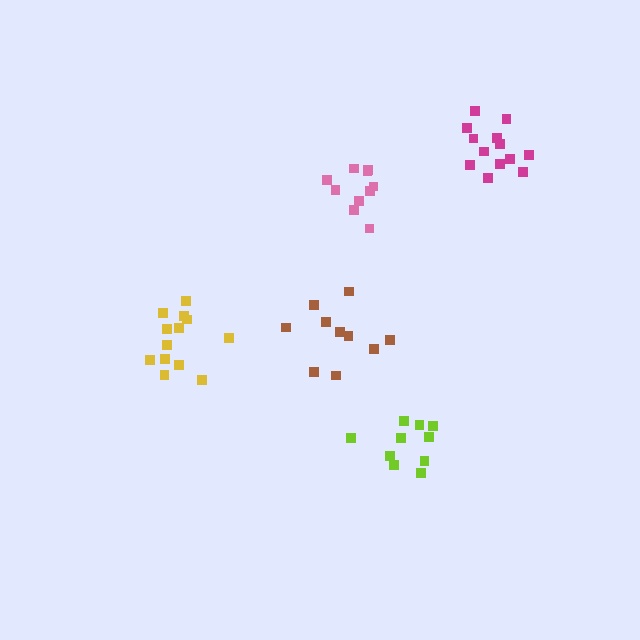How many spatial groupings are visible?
There are 5 spatial groupings.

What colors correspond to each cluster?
The clusters are colored: pink, yellow, magenta, lime, brown.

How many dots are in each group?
Group 1: 10 dots, Group 2: 13 dots, Group 3: 13 dots, Group 4: 10 dots, Group 5: 10 dots (56 total).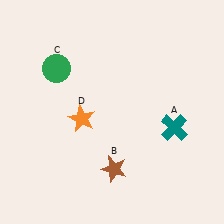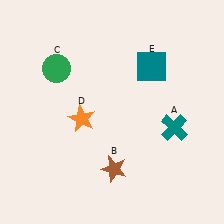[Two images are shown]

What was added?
A teal square (E) was added in Image 2.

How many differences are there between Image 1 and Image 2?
There is 1 difference between the two images.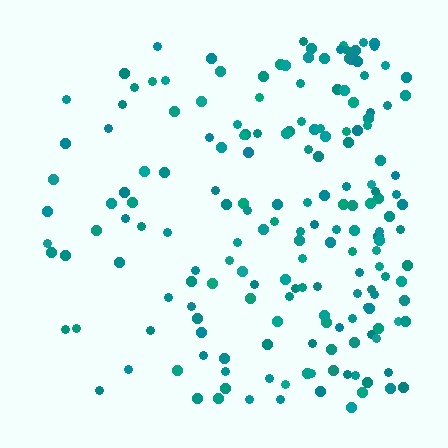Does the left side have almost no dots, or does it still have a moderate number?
Still a moderate number, just noticeably fewer than the right.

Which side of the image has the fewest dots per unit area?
The left.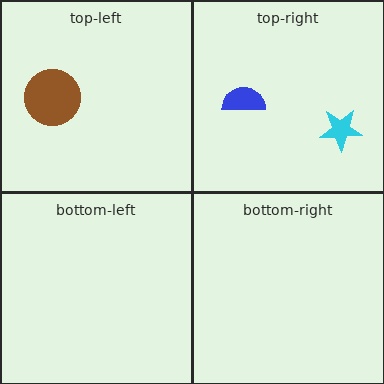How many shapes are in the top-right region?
2.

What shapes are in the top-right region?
The blue semicircle, the cyan star.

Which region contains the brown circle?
The top-left region.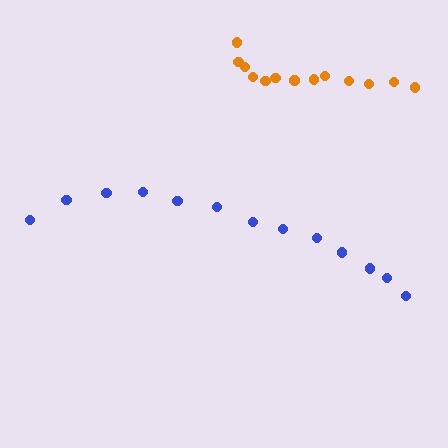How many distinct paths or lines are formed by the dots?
There are 2 distinct paths.